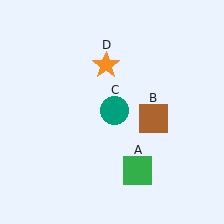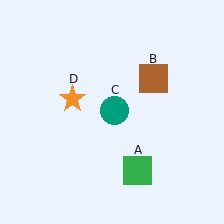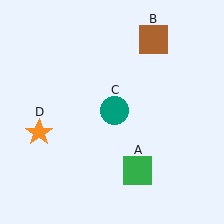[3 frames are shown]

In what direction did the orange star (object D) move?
The orange star (object D) moved down and to the left.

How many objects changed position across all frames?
2 objects changed position: brown square (object B), orange star (object D).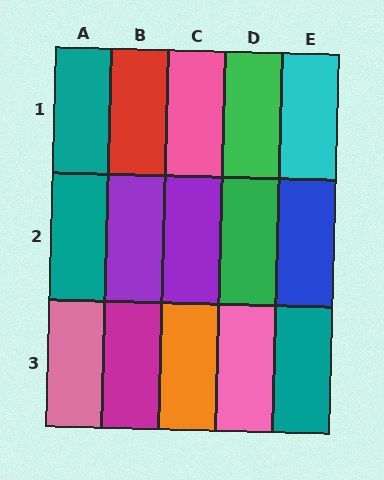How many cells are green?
2 cells are green.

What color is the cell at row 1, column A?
Teal.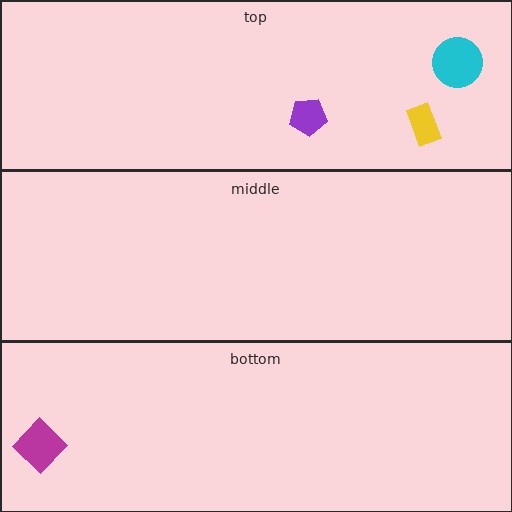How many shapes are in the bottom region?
1.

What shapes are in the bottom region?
The magenta diamond.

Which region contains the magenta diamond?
The bottom region.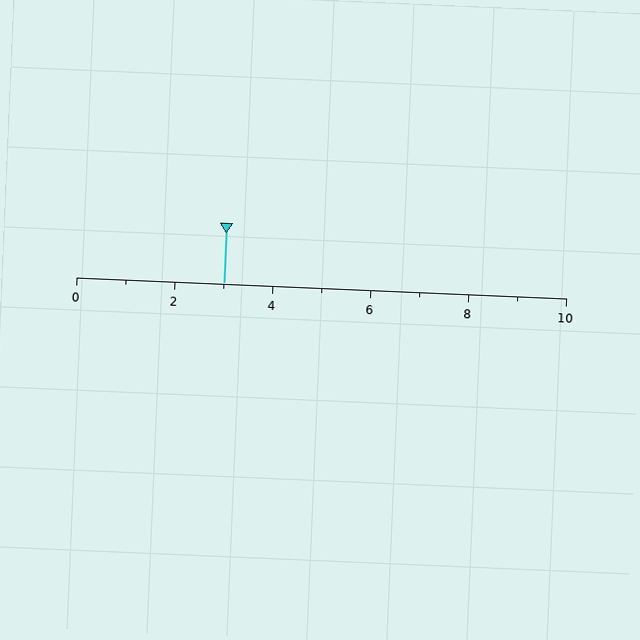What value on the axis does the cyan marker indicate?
The marker indicates approximately 3.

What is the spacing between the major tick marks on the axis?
The major ticks are spaced 2 apart.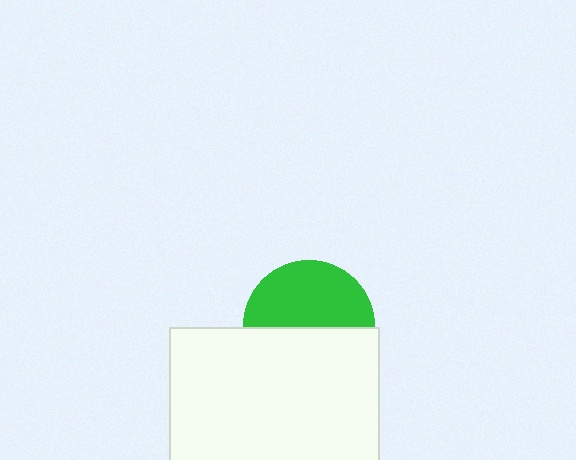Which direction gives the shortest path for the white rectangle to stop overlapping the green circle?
Moving down gives the shortest separation.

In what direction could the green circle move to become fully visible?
The green circle could move up. That would shift it out from behind the white rectangle entirely.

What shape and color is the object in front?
The object in front is a white rectangle.